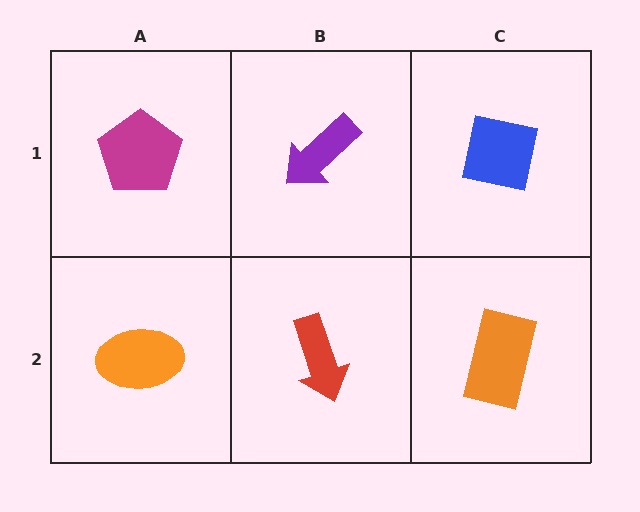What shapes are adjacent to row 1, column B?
A red arrow (row 2, column B), a magenta pentagon (row 1, column A), a blue square (row 1, column C).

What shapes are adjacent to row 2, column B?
A purple arrow (row 1, column B), an orange ellipse (row 2, column A), an orange rectangle (row 2, column C).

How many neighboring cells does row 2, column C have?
2.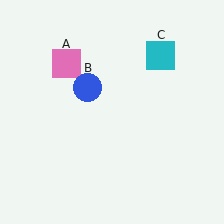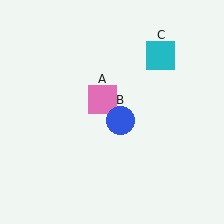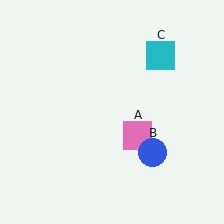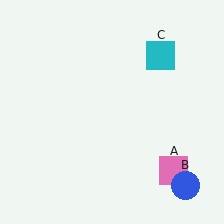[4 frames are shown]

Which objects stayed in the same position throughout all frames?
Cyan square (object C) remained stationary.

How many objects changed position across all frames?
2 objects changed position: pink square (object A), blue circle (object B).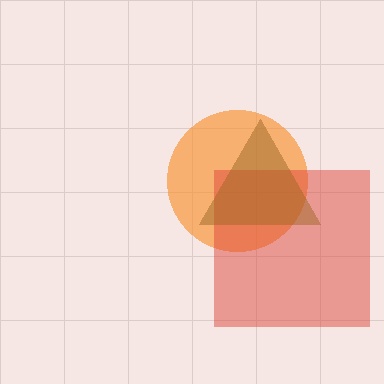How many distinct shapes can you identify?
There are 3 distinct shapes: an orange circle, a red square, a brown triangle.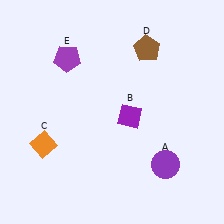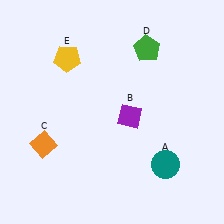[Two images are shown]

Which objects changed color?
A changed from purple to teal. D changed from brown to green. E changed from purple to yellow.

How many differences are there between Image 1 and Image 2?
There are 3 differences between the two images.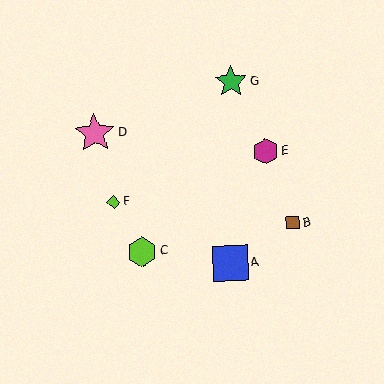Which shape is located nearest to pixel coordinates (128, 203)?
The lime diamond (labeled F) at (114, 202) is nearest to that location.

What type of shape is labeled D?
Shape D is a pink star.